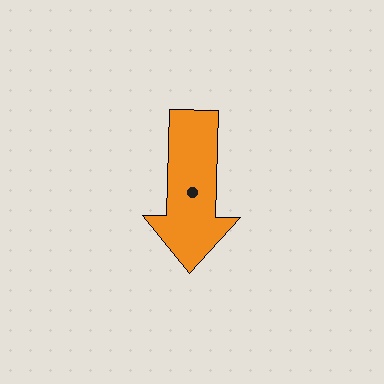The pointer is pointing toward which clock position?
Roughly 6 o'clock.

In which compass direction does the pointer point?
South.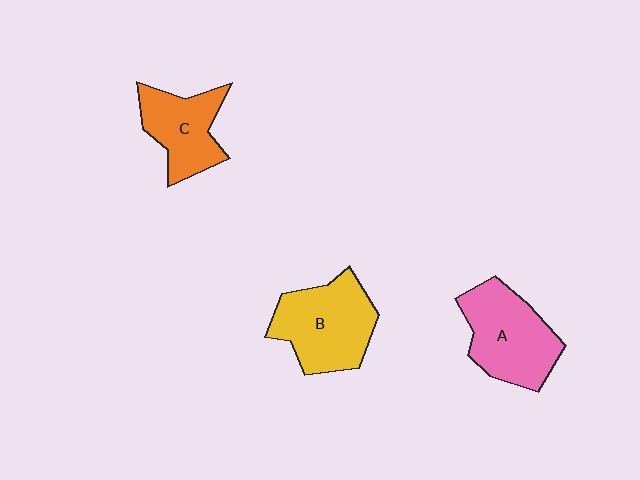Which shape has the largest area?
Shape B (yellow).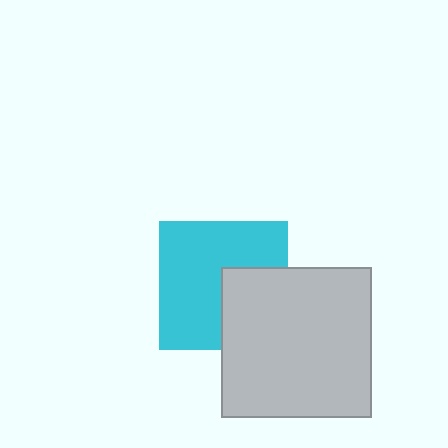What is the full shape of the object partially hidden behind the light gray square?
The partially hidden object is a cyan square.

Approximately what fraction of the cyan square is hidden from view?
Roughly 33% of the cyan square is hidden behind the light gray square.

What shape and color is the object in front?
The object in front is a light gray square.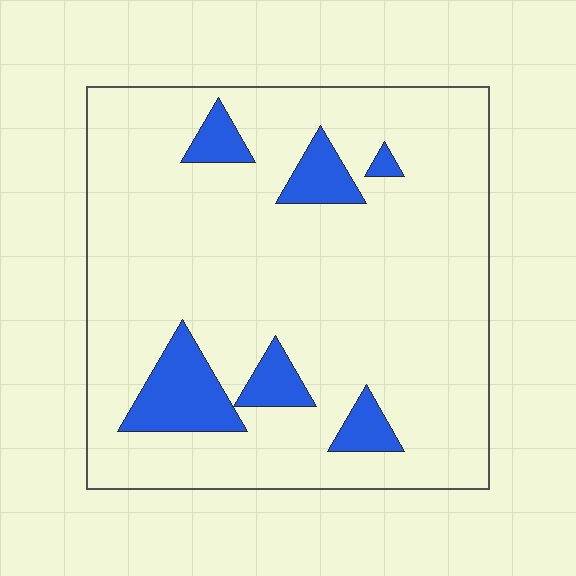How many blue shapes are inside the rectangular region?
6.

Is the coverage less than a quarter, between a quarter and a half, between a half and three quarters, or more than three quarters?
Less than a quarter.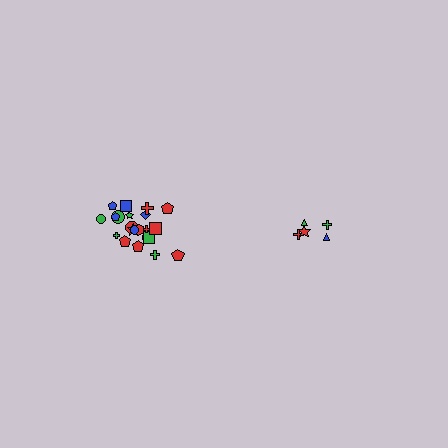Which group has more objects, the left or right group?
The left group.